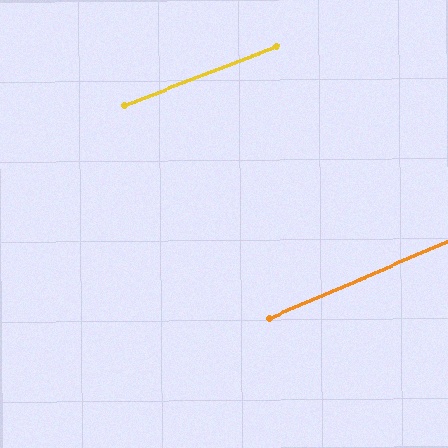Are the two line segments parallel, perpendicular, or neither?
Parallel — their directions differ by only 1.7°.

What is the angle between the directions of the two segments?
Approximately 2 degrees.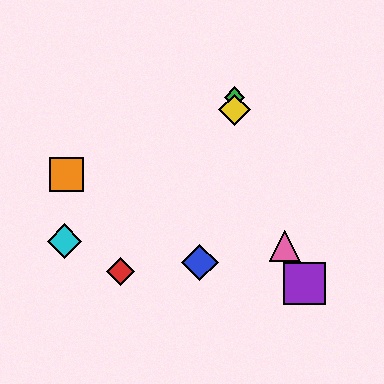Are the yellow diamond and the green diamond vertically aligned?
Yes, both are at x≈235.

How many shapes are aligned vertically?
2 shapes (the green diamond, the yellow diamond) are aligned vertically.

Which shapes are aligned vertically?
The green diamond, the yellow diamond are aligned vertically.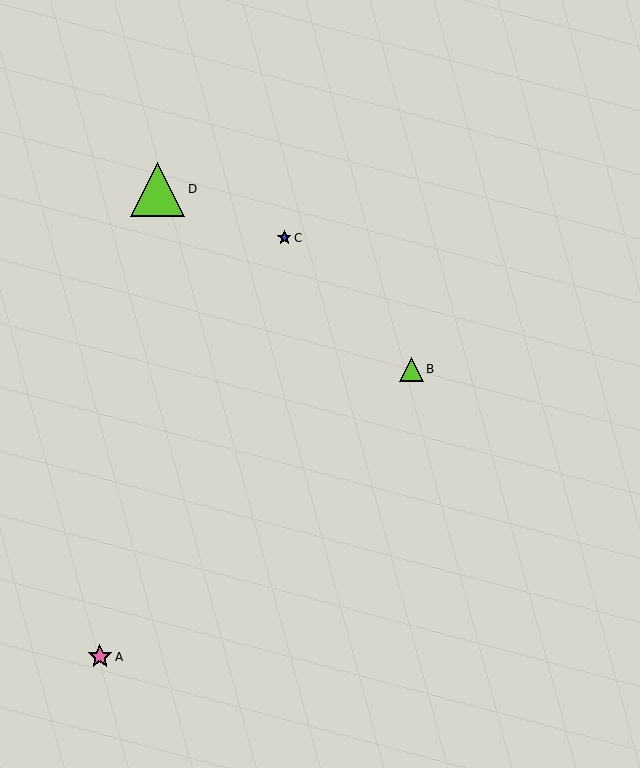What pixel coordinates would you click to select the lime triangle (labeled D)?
Click at (158, 189) to select the lime triangle D.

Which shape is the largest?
The lime triangle (labeled D) is the largest.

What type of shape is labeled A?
Shape A is a pink star.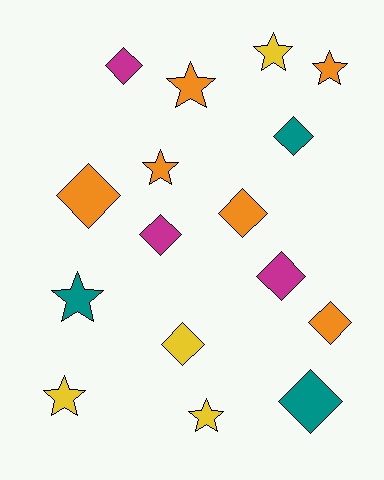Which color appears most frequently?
Orange, with 6 objects.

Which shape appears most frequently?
Diamond, with 9 objects.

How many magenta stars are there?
There are no magenta stars.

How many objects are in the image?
There are 16 objects.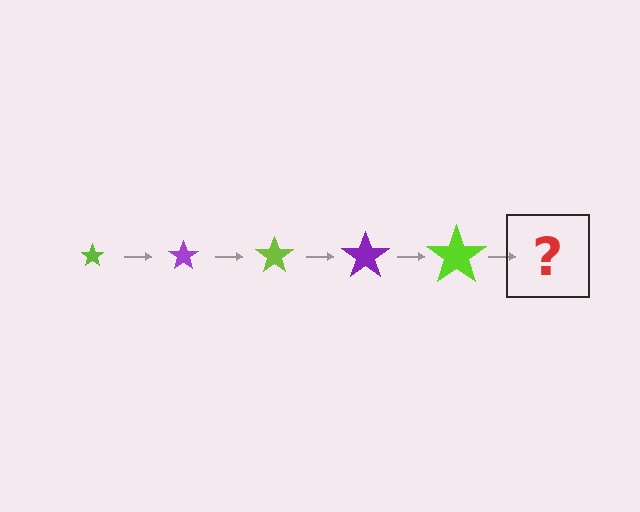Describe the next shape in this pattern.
It should be a purple star, larger than the previous one.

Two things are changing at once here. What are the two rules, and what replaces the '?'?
The two rules are that the star grows larger each step and the color cycles through lime and purple. The '?' should be a purple star, larger than the previous one.